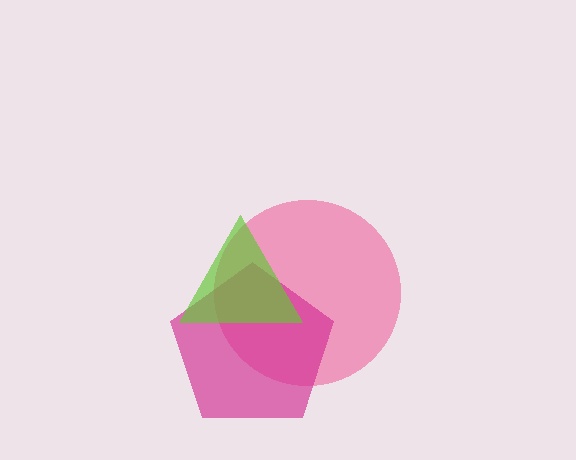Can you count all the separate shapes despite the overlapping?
Yes, there are 3 separate shapes.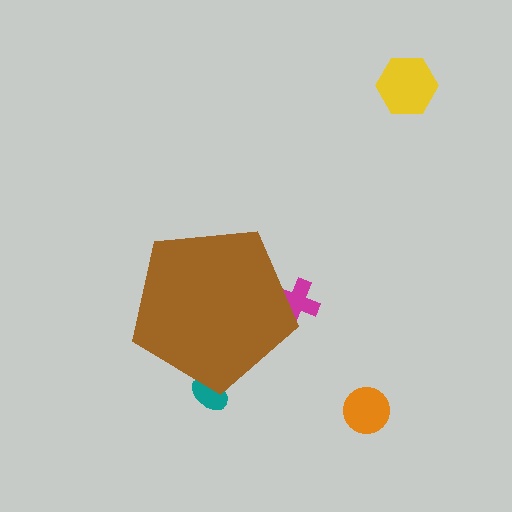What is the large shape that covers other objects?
A brown pentagon.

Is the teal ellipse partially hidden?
Yes, the teal ellipse is partially hidden behind the brown pentagon.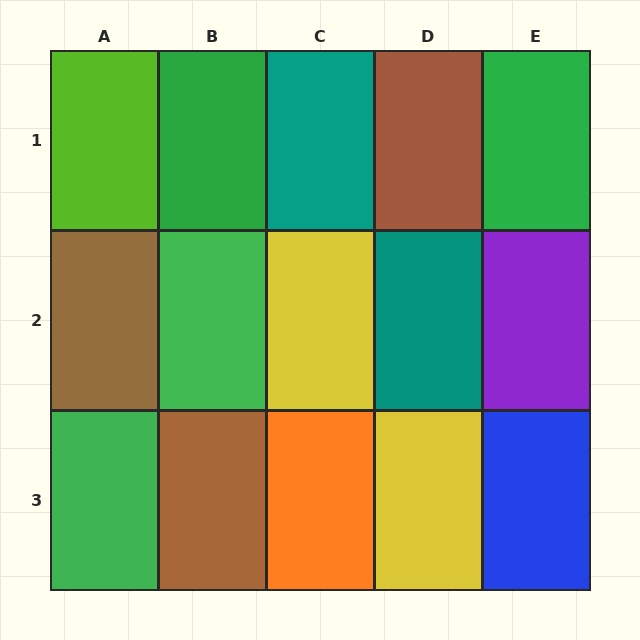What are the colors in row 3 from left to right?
Green, brown, orange, yellow, blue.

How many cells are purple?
1 cell is purple.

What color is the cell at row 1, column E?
Green.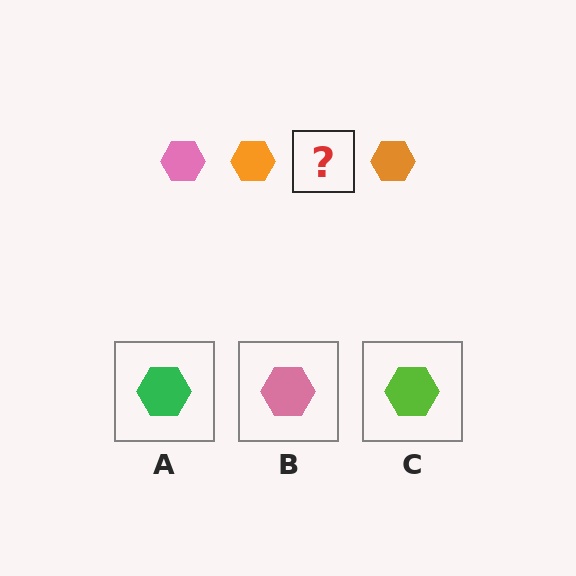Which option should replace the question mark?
Option B.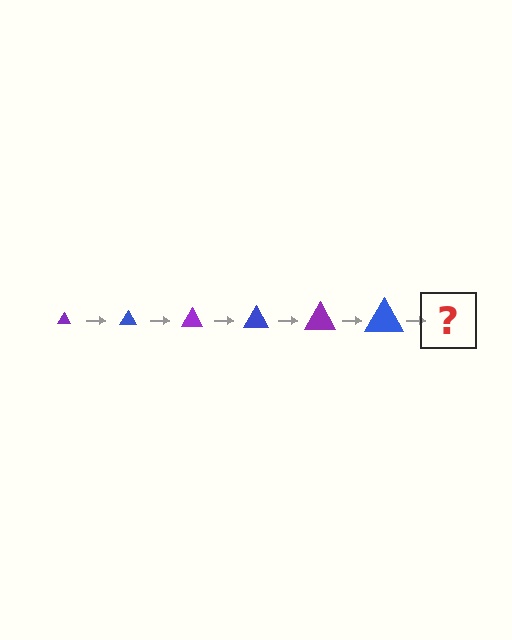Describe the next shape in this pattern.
It should be a purple triangle, larger than the previous one.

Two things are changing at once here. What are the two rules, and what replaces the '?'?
The two rules are that the triangle grows larger each step and the color cycles through purple and blue. The '?' should be a purple triangle, larger than the previous one.